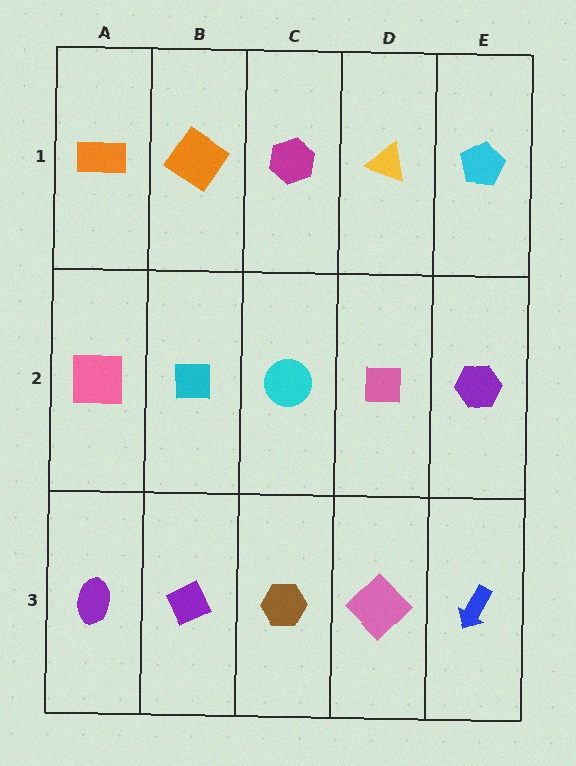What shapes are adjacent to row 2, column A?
An orange rectangle (row 1, column A), a purple ellipse (row 3, column A), a cyan square (row 2, column B).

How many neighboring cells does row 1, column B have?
3.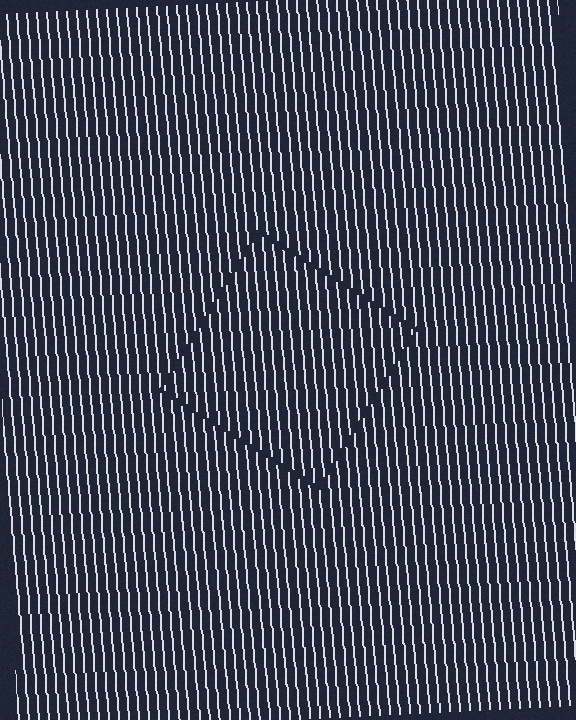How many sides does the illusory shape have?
4 sides — the line-ends trace a square.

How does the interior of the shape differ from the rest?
The interior of the shape contains the same grating, shifted by half a period — the contour is defined by the phase discontinuity where line-ends from the inner and outer gratings abut.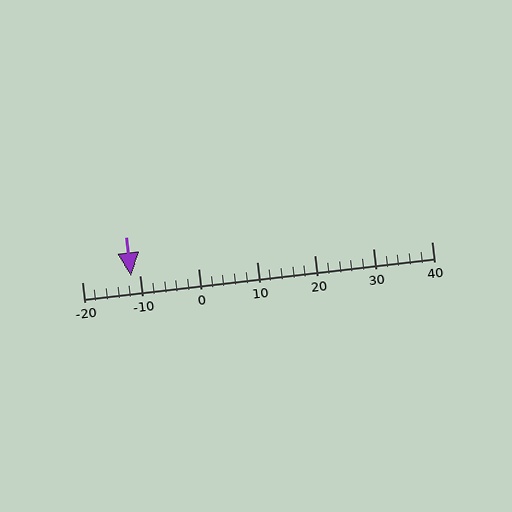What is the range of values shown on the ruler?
The ruler shows values from -20 to 40.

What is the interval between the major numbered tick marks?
The major tick marks are spaced 10 units apart.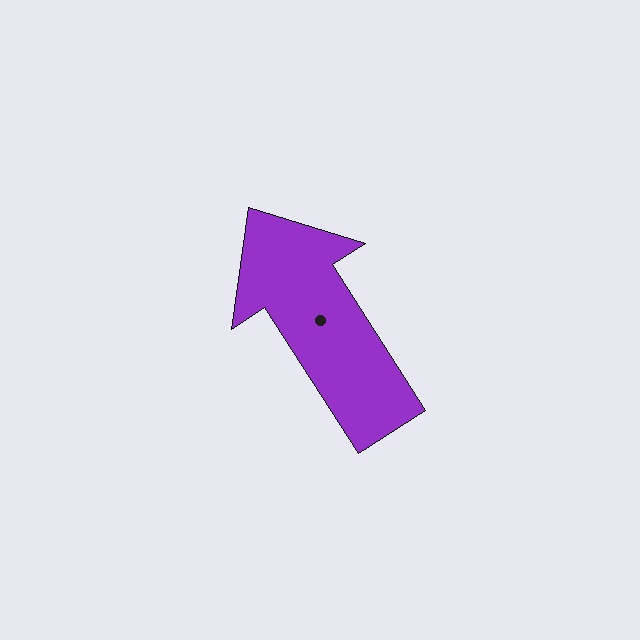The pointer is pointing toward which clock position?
Roughly 11 o'clock.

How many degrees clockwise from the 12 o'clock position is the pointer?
Approximately 327 degrees.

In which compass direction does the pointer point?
Northwest.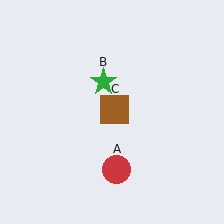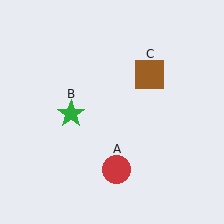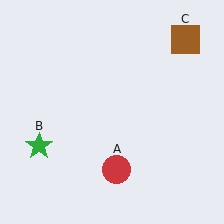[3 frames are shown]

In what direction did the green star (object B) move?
The green star (object B) moved down and to the left.